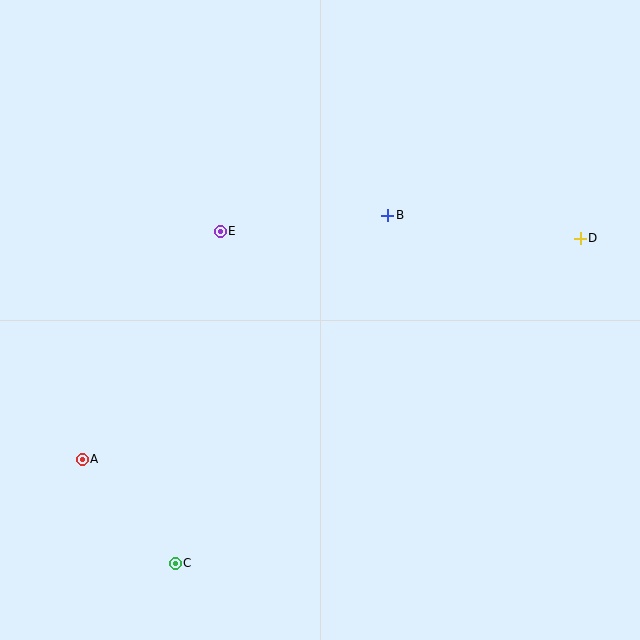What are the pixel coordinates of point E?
Point E is at (220, 231).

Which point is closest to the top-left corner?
Point E is closest to the top-left corner.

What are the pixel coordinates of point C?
Point C is at (175, 563).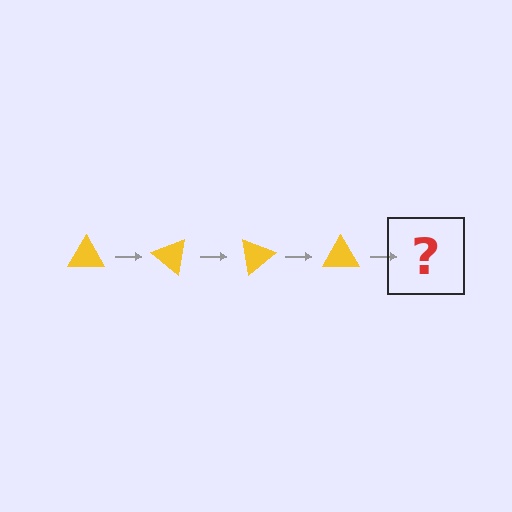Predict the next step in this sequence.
The next step is a yellow triangle rotated 160 degrees.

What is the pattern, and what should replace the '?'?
The pattern is that the triangle rotates 40 degrees each step. The '?' should be a yellow triangle rotated 160 degrees.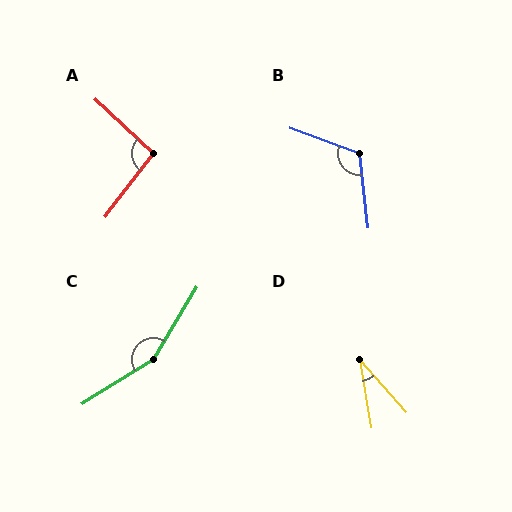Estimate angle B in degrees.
Approximately 117 degrees.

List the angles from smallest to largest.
D (32°), A (95°), B (117°), C (153°).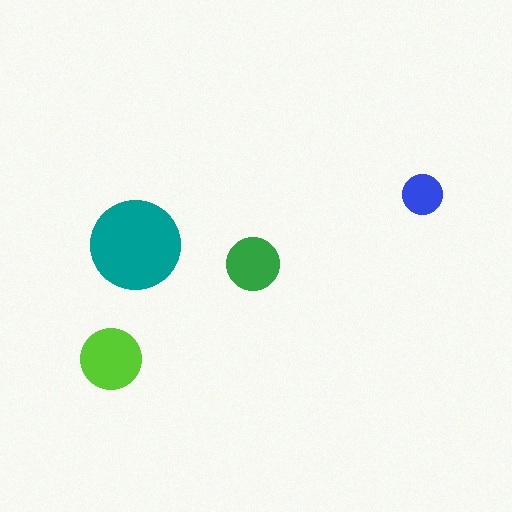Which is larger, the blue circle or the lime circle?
The lime one.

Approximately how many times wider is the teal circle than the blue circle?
About 2 times wider.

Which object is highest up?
The blue circle is topmost.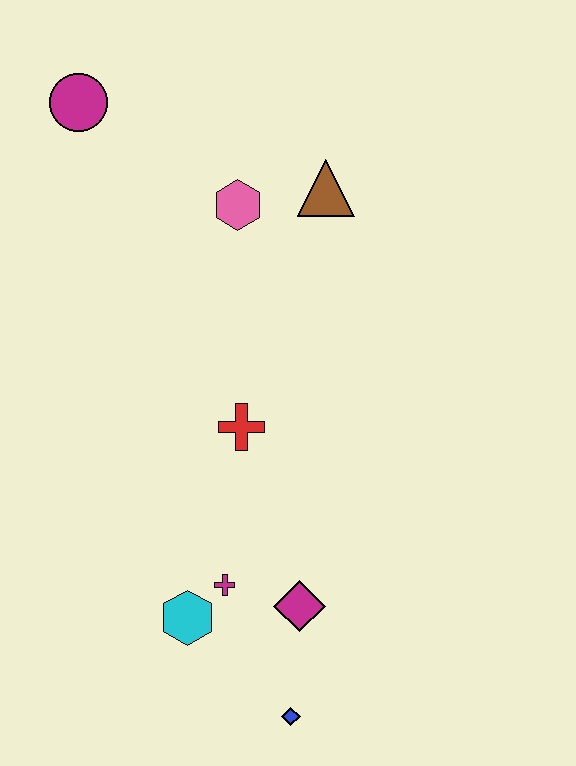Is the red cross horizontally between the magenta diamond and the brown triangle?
No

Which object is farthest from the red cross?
The magenta circle is farthest from the red cross.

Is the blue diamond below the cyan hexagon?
Yes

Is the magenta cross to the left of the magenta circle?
No